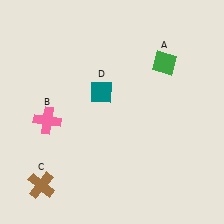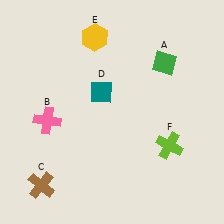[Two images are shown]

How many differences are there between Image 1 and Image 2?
There are 2 differences between the two images.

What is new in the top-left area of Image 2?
A yellow hexagon (E) was added in the top-left area of Image 2.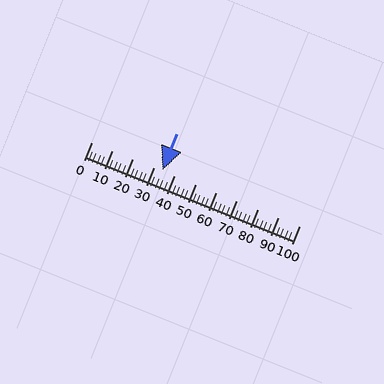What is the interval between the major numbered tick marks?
The major tick marks are spaced 10 units apart.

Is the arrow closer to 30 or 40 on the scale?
The arrow is closer to 30.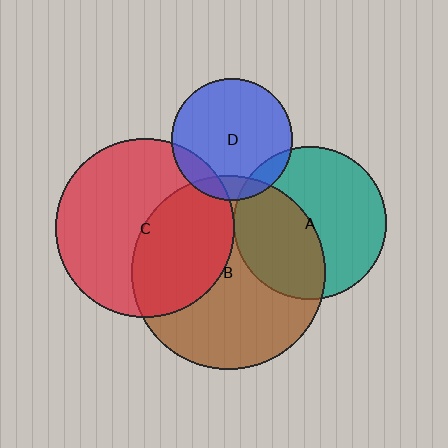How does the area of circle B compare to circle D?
Approximately 2.5 times.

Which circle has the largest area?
Circle B (brown).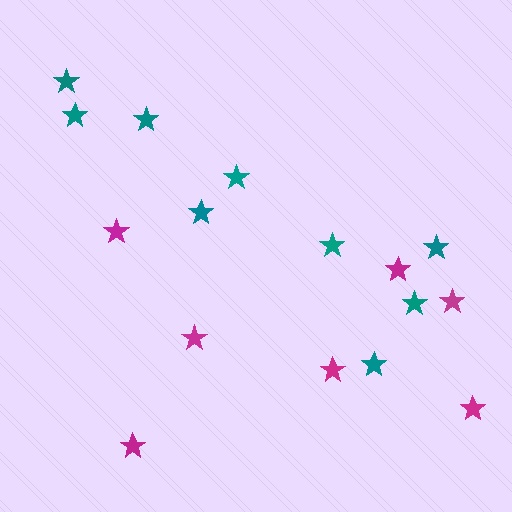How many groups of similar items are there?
There are 2 groups: one group of teal stars (9) and one group of magenta stars (7).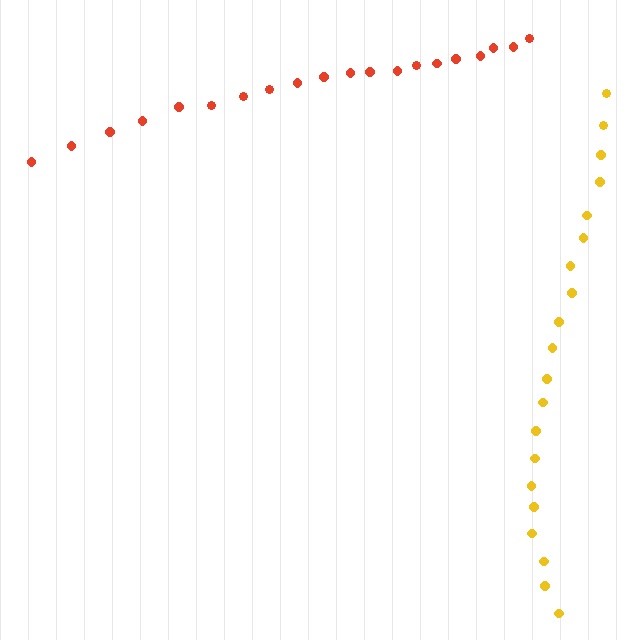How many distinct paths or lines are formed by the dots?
There are 2 distinct paths.